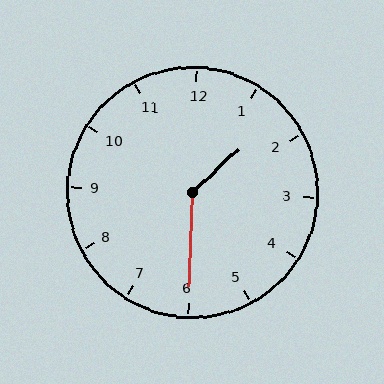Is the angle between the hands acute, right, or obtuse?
It is obtuse.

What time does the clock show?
1:30.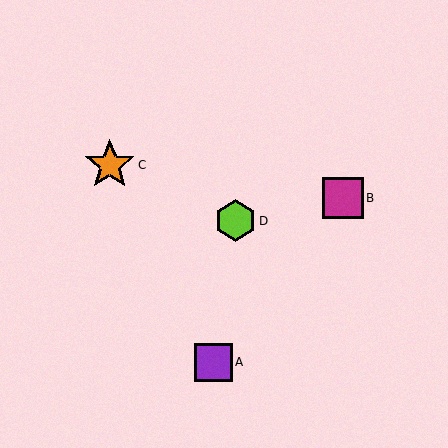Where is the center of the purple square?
The center of the purple square is at (213, 362).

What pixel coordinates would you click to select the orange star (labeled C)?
Click at (110, 165) to select the orange star C.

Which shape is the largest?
The orange star (labeled C) is the largest.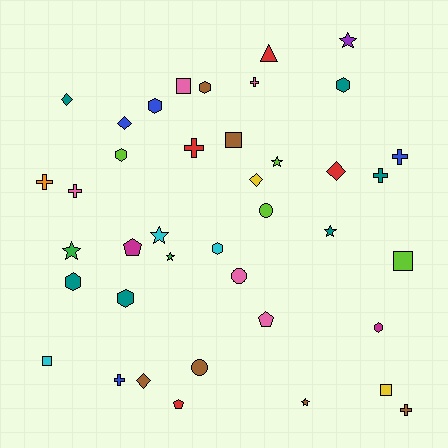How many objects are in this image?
There are 40 objects.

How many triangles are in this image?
There is 1 triangle.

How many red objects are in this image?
There are 4 red objects.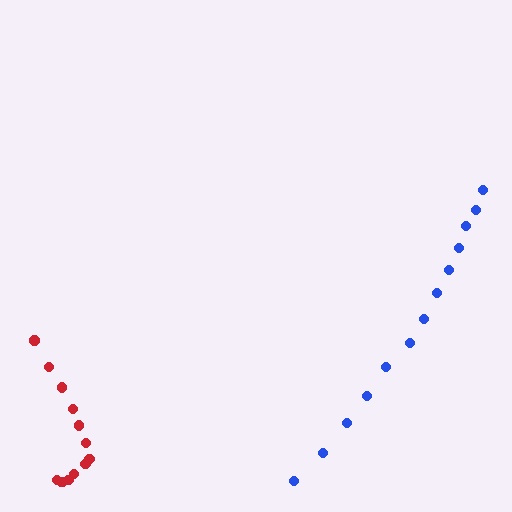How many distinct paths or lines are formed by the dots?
There are 2 distinct paths.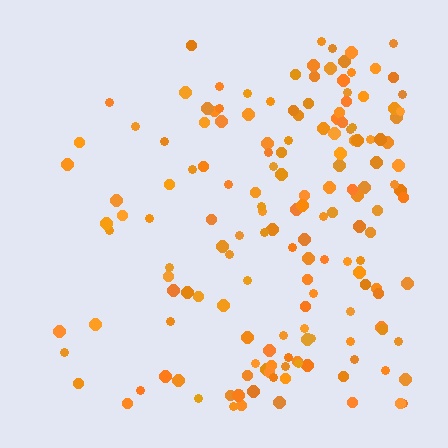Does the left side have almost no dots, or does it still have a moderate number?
Still a moderate number, just noticeably fewer than the right.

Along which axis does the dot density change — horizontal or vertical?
Horizontal.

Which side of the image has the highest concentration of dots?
The right.